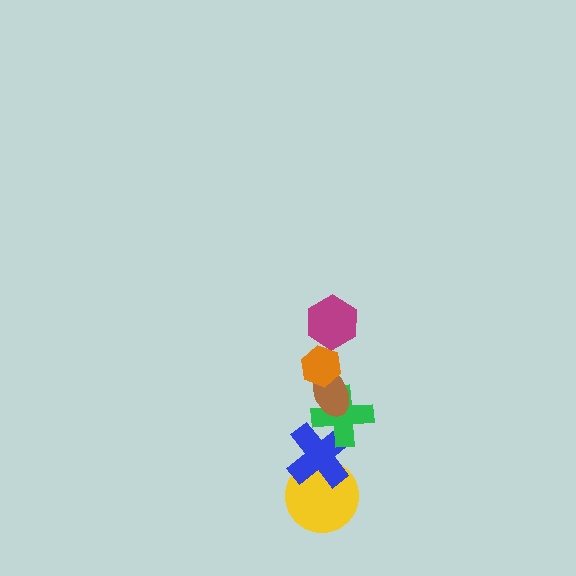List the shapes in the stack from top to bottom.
From top to bottom: the magenta hexagon, the orange hexagon, the brown ellipse, the green cross, the blue cross, the yellow circle.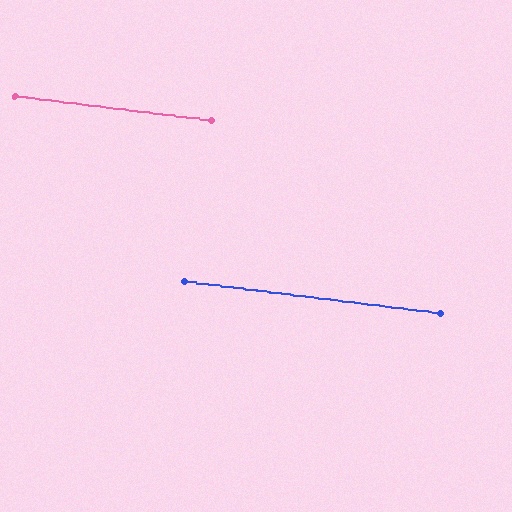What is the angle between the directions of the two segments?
Approximately 0 degrees.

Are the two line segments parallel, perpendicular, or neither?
Parallel — their directions differ by only 0.2°.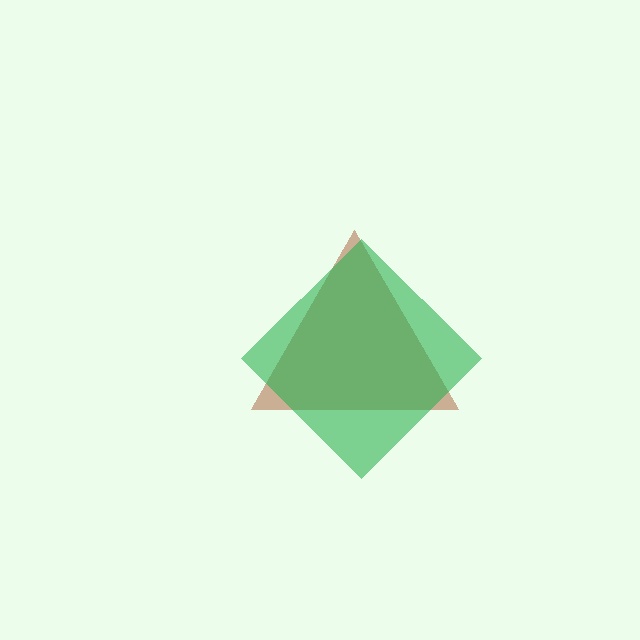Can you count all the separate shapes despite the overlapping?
Yes, there are 2 separate shapes.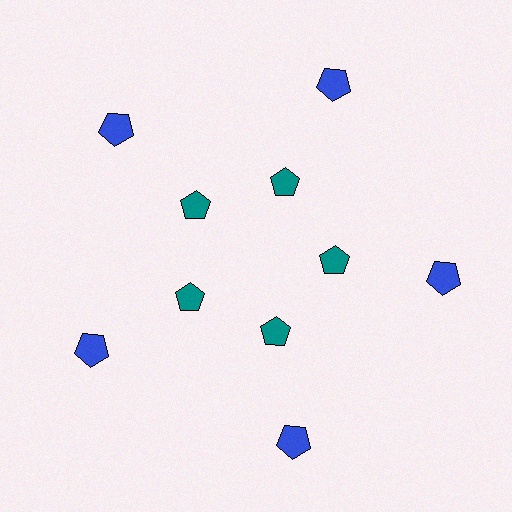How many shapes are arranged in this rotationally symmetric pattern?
There are 10 shapes, arranged in 5 groups of 2.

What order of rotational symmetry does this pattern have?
This pattern has 5-fold rotational symmetry.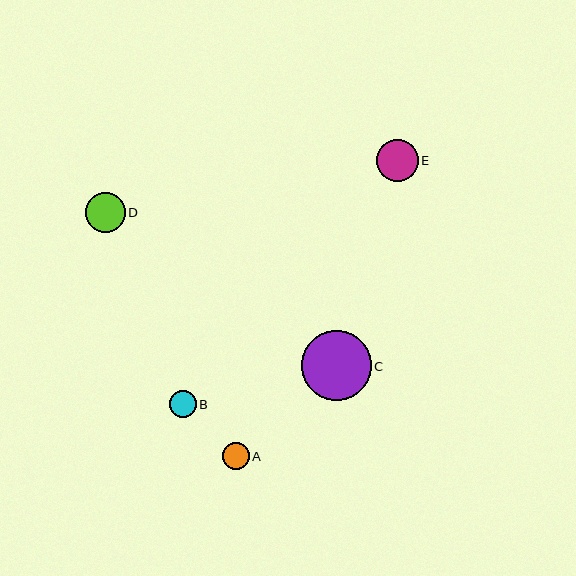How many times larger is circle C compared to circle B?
Circle C is approximately 2.6 times the size of circle B.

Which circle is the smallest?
Circle A is the smallest with a size of approximately 27 pixels.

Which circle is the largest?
Circle C is the largest with a size of approximately 69 pixels.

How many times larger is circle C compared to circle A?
Circle C is approximately 2.6 times the size of circle A.